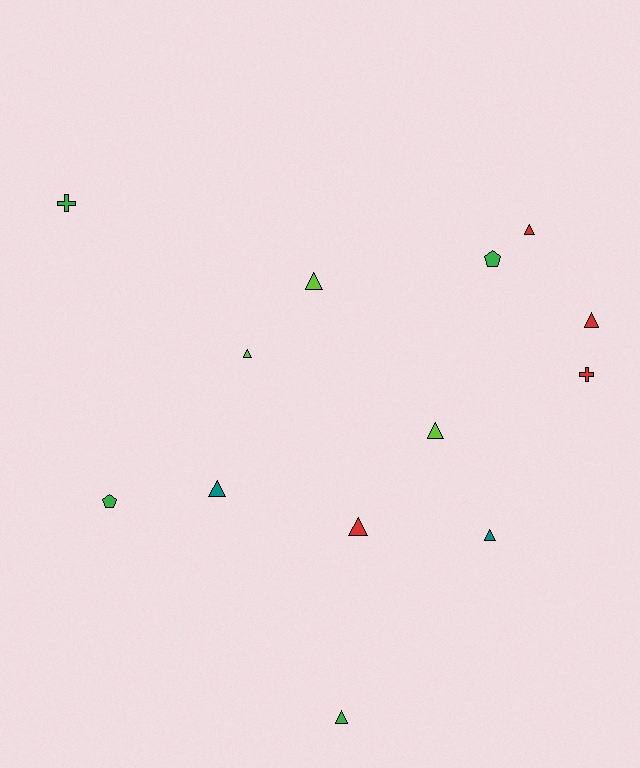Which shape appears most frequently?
Triangle, with 9 objects.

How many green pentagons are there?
There are 2 green pentagons.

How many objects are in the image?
There are 13 objects.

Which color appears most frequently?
Red, with 4 objects.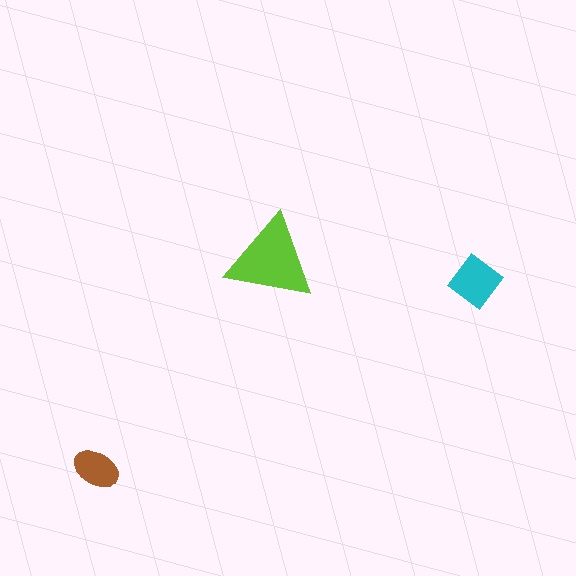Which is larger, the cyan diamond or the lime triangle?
The lime triangle.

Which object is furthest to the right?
The cyan diamond is rightmost.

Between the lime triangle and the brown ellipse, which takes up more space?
The lime triangle.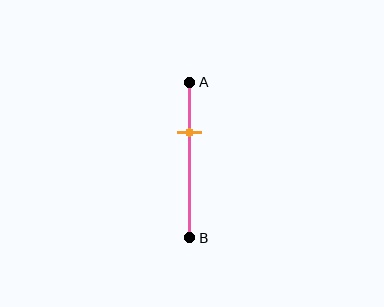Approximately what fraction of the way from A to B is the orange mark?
The orange mark is approximately 30% of the way from A to B.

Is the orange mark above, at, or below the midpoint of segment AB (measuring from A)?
The orange mark is above the midpoint of segment AB.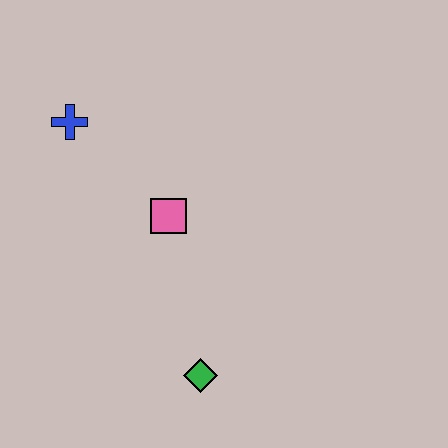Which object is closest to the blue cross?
The pink square is closest to the blue cross.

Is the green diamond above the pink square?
No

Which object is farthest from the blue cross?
The green diamond is farthest from the blue cross.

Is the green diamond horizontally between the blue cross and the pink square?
No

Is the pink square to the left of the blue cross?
No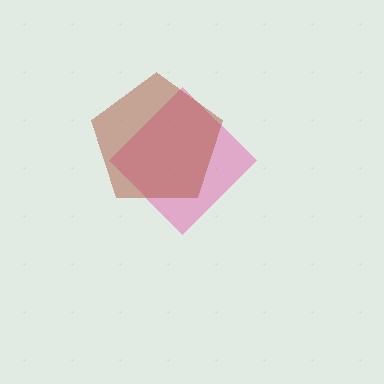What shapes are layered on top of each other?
The layered shapes are: a pink diamond, a brown pentagon.